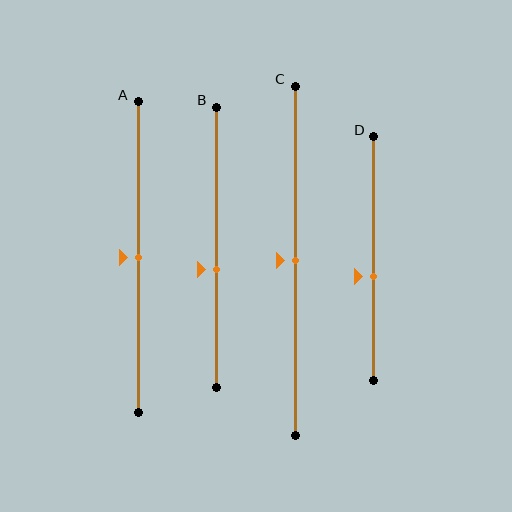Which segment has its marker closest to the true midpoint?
Segment A has its marker closest to the true midpoint.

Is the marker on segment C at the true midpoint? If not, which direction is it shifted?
Yes, the marker on segment C is at the true midpoint.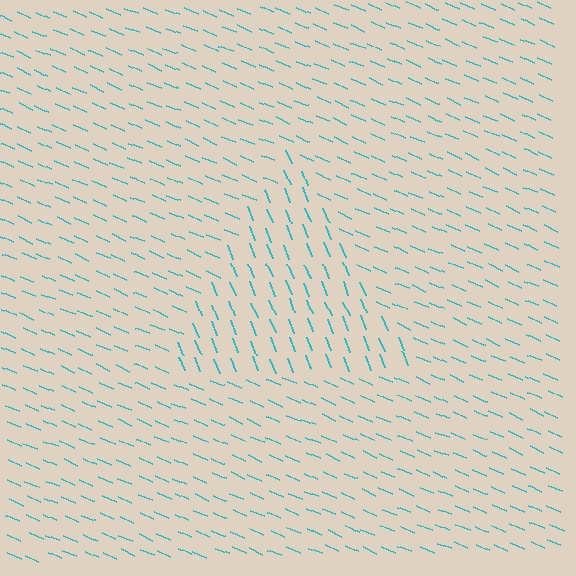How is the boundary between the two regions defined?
The boundary is defined purely by a change in line orientation (approximately 45 degrees difference). All lines are the same color and thickness.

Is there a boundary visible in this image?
Yes, there is a texture boundary formed by a change in line orientation.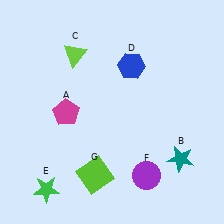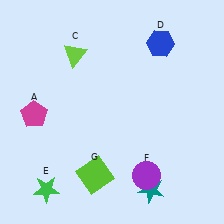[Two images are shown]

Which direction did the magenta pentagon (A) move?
The magenta pentagon (A) moved left.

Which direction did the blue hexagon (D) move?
The blue hexagon (D) moved right.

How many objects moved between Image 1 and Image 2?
3 objects moved between the two images.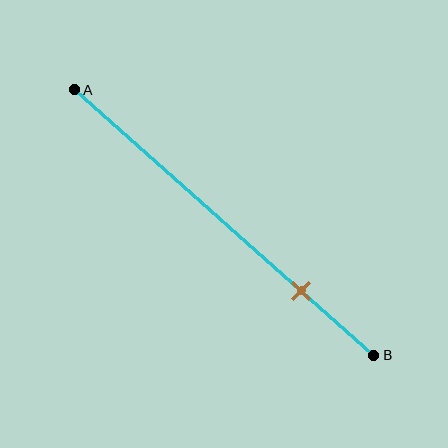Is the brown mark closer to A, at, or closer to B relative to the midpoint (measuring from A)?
The brown mark is closer to point B than the midpoint of segment AB.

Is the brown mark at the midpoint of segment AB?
No, the mark is at about 75% from A, not at the 50% midpoint.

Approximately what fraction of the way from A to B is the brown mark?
The brown mark is approximately 75% of the way from A to B.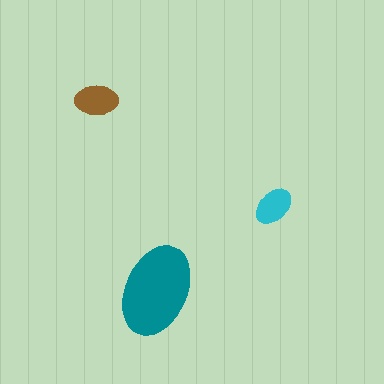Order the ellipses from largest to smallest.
the teal one, the brown one, the cyan one.